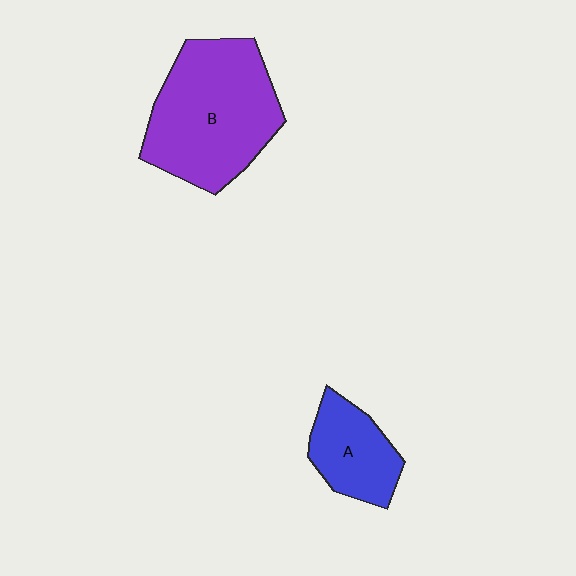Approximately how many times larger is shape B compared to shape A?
Approximately 2.1 times.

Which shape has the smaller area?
Shape A (blue).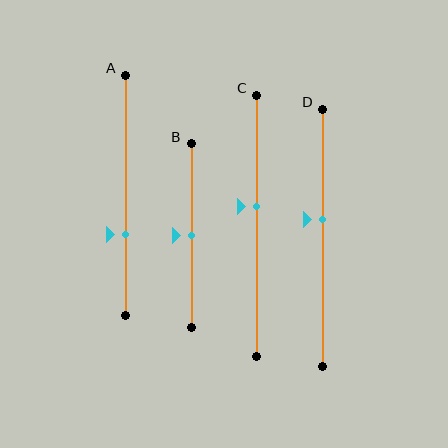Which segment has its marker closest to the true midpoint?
Segment B has its marker closest to the true midpoint.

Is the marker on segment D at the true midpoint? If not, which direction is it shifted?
No, the marker on segment D is shifted upward by about 7% of the segment length.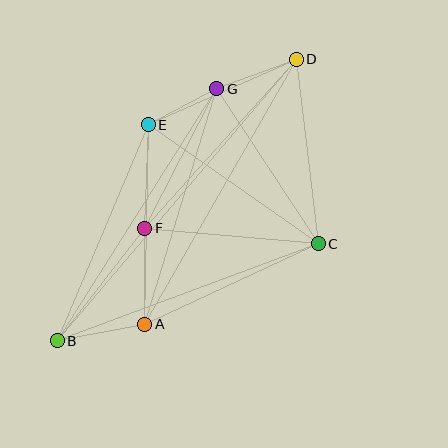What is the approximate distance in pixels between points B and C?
The distance between B and C is approximately 278 pixels.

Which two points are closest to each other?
Points E and G are closest to each other.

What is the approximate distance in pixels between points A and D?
The distance between A and D is approximately 305 pixels.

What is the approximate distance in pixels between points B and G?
The distance between B and G is approximately 298 pixels.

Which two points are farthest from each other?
Points B and D are farthest from each other.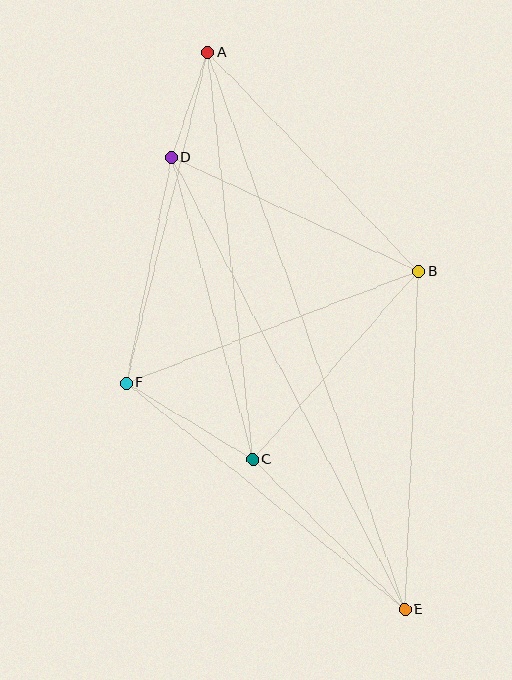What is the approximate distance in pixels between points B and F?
The distance between B and F is approximately 313 pixels.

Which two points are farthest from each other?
Points A and E are farthest from each other.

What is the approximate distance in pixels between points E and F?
The distance between E and F is approximately 359 pixels.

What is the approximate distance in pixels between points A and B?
The distance between A and B is approximately 304 pixels.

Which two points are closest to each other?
Points A and D are closest to each other.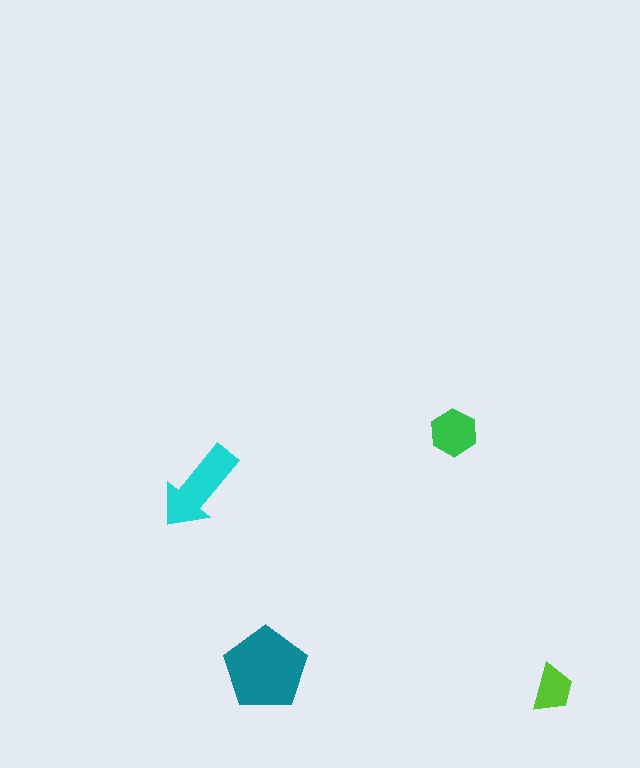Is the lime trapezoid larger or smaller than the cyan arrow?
Smaller.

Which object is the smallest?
The lime trapezoid.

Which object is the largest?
The teal pentagon.